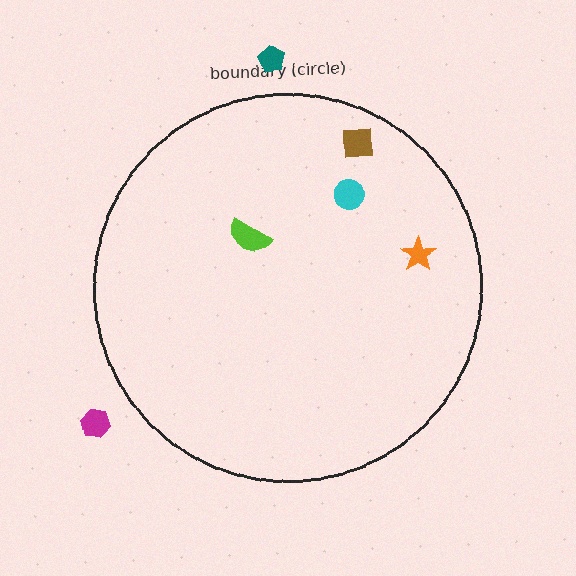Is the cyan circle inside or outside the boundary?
Inside.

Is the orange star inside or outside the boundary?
Inside.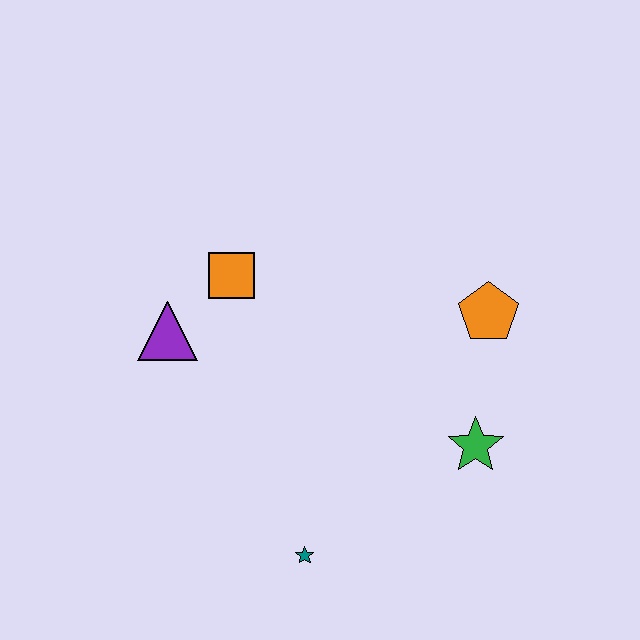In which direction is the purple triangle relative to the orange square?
The purple triangle is to the left of the orange square.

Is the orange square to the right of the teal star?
No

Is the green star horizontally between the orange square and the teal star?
No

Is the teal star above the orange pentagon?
No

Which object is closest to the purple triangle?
The orange square is closest to the purple triangle.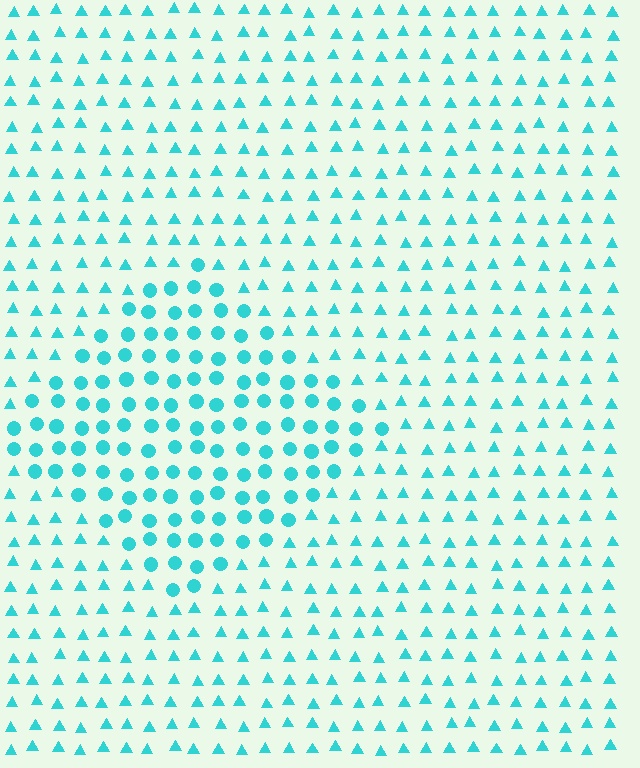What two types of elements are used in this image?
The image uses circles inside the diamond region and triangles outside it.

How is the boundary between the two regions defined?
The boundary is defined by a change in element shape: circles inside vs. triangles outside. All elements share the same color and spacing.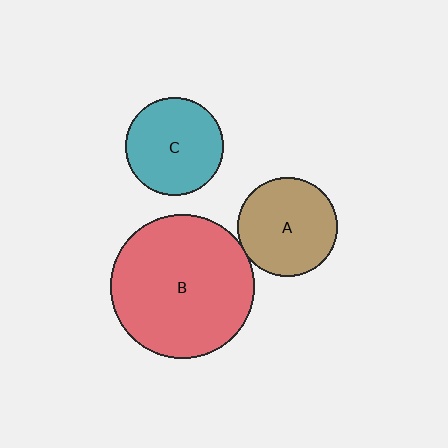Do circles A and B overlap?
Yes.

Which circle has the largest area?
Circle B (red).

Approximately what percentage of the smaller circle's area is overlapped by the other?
Approximately 5%.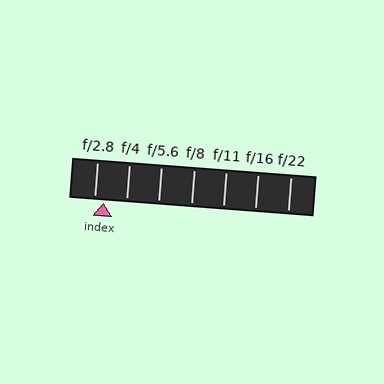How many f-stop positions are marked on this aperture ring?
There are 7 f-stop positions marked.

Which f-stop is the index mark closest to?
The index mark is closest to f/2.8.